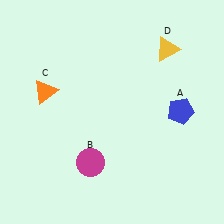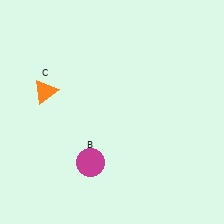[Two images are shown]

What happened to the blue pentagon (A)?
The blue pentagon (A) was removed in Image 2. It was in the top-right area of Image 1.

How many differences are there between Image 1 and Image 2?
There are 2 differences between the two images.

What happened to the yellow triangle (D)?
The yellow triangle (D) was removed in Image 2. It was in the top-right area of Image 1.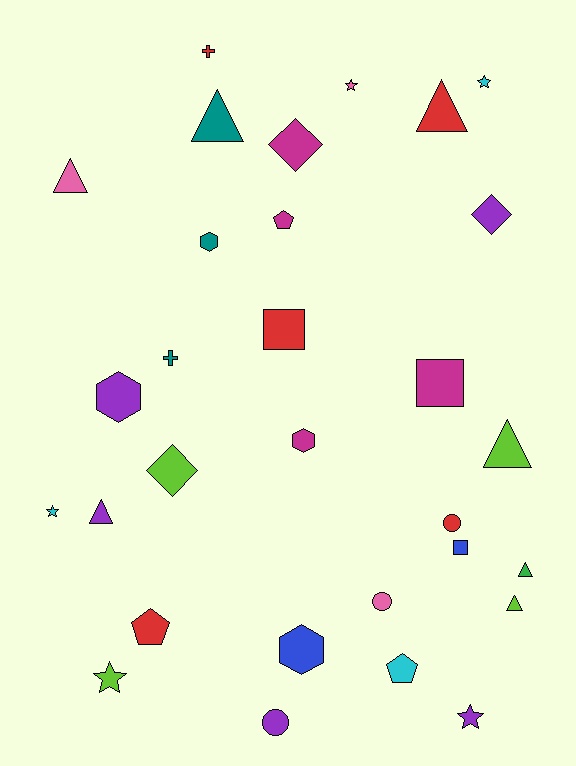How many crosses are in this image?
There are 2 crosses.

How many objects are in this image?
There are 30 objects.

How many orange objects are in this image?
There are no orange objects.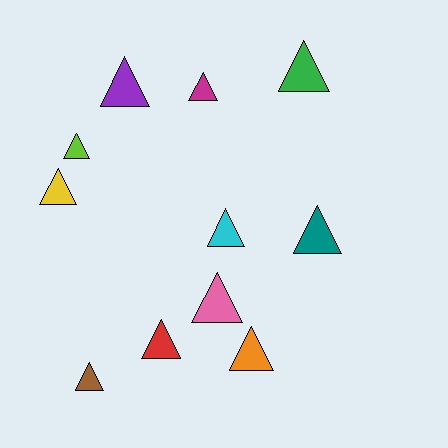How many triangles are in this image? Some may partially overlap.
There are 11 triangles.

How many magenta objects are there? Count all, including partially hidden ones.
There is 1 magenta object.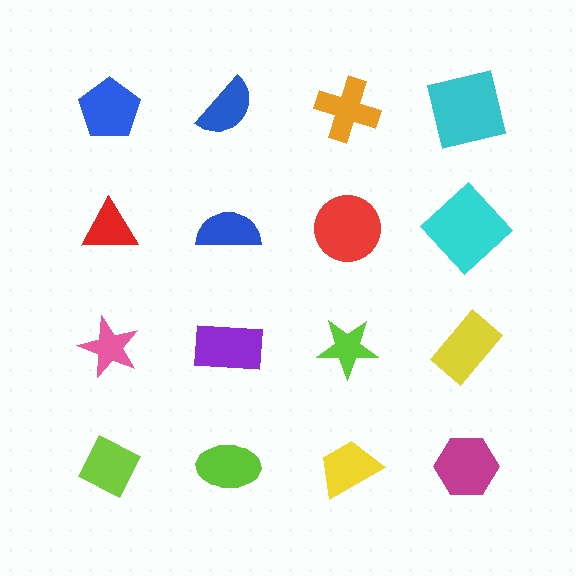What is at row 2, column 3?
A red circle.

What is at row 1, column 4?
A cyan square.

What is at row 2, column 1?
A red triangle.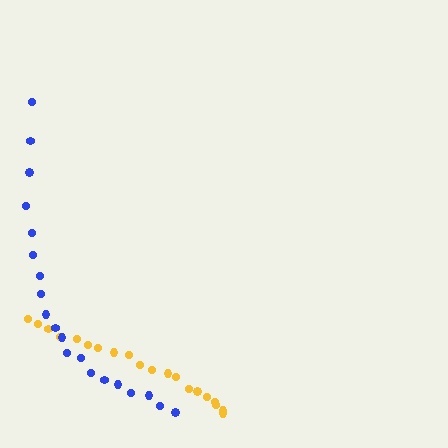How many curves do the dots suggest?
There are 2 distinct paths.